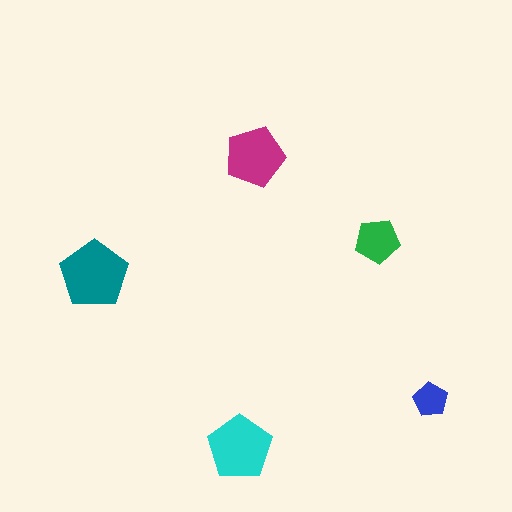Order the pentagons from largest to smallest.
the teal one, the cyan one, the magenta one, the green one, the blue one.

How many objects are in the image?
There are 5 objects in the image.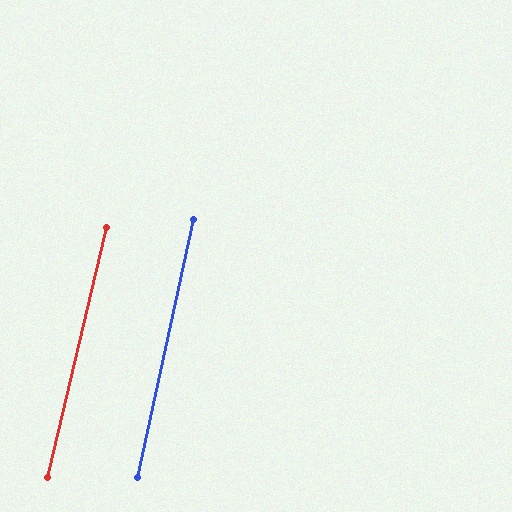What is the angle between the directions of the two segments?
Approximately 1 degree.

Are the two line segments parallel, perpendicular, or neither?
Parallel — their directions differ by only 1.1°.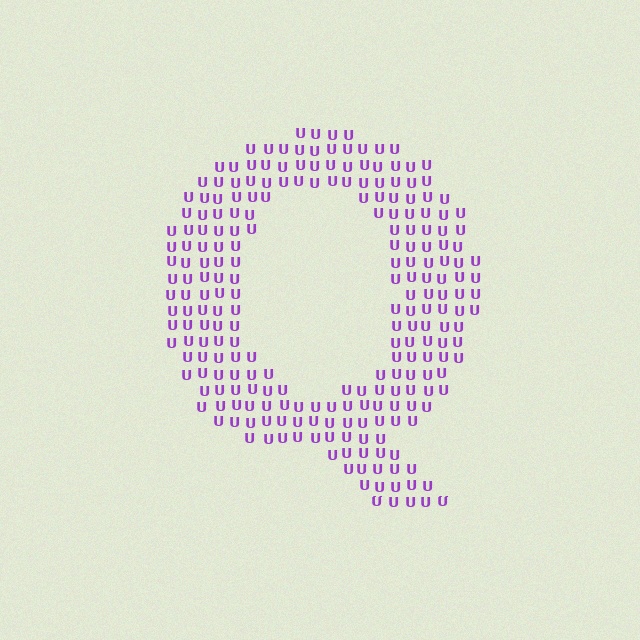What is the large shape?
The large shape is the letter Q.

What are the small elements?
The small elements are letter U's.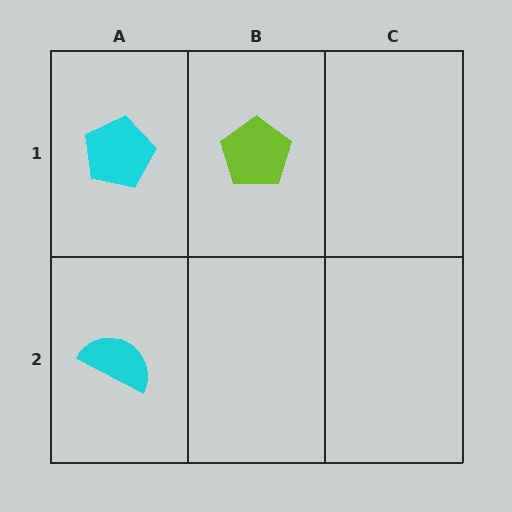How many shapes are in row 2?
1 shape.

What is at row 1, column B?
A lime pentagon.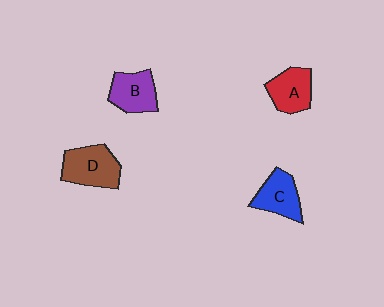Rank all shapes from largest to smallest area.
From largest to smallest: D (brown), B (purple), A (red), C (blue).